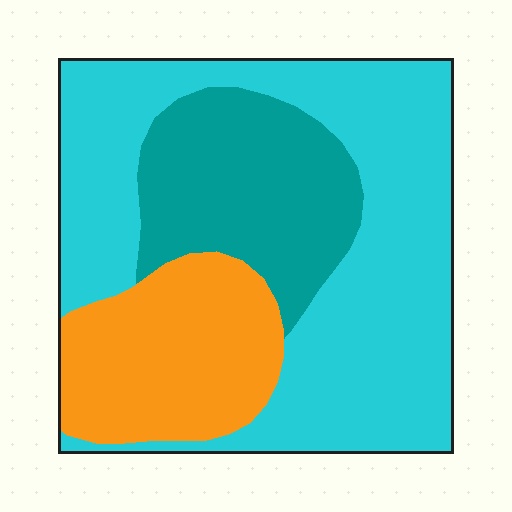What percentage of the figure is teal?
Teal takes up about one quarter (1/4) of the figure.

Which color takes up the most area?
Cyan, at roughly 55%.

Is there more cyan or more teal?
Cyan.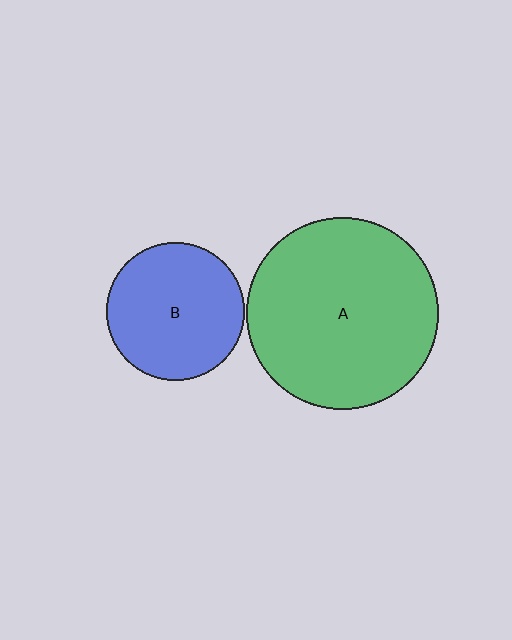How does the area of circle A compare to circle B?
Approximately 1.9 times.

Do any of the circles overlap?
No, none of the circles overlap.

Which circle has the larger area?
Circle A (green).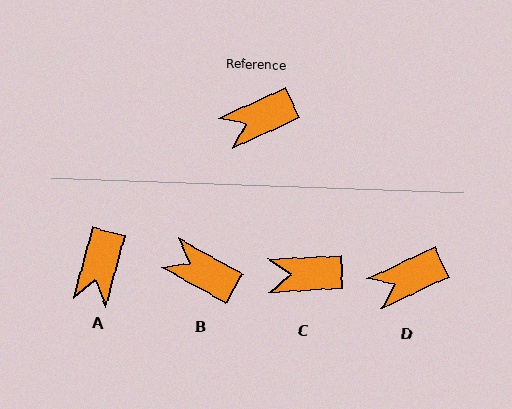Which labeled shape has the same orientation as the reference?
D.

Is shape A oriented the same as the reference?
No, it is off by about 50 degrees.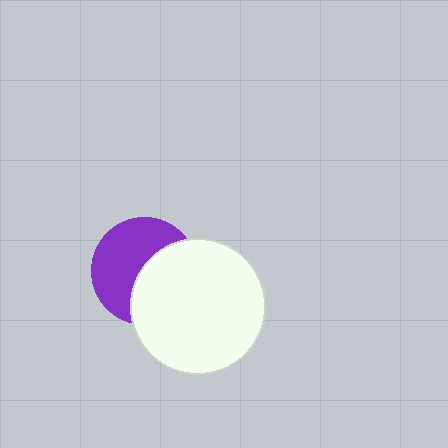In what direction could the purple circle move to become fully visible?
The purple circle could move left. That would shift it out from behind the white circle entirely.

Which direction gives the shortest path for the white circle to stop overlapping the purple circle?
Moving right gives the shortest separation.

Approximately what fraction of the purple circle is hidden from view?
Roughly 46% of the purple circle is hidden behind the white circle.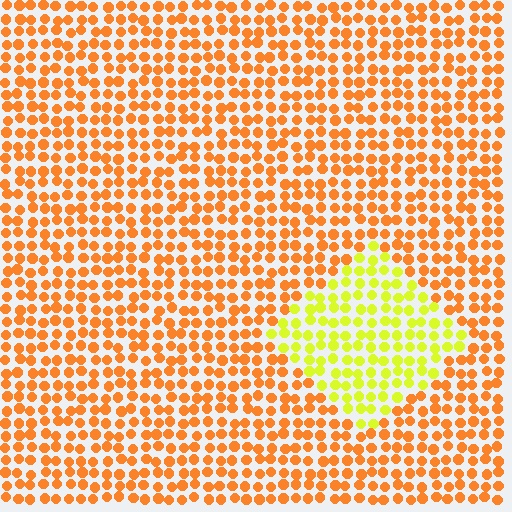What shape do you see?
I see a diamond.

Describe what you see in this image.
The image is filled with small orange elements in a uniform arrangement. A diamond-shaped region is visible where the elements are tinted to a slightly different hue, forming a subtle color boundary.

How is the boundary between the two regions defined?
The boundary is defined purely by a slight shift in hue (about 44 degrees). Spacing, size, and orientation are identical on both sides.